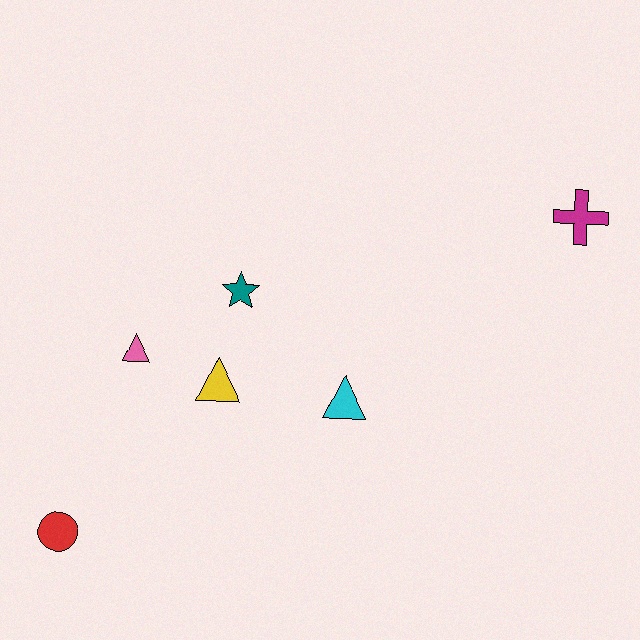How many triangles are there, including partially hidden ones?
There are 3 triangles.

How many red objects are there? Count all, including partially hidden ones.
There is 1 red object.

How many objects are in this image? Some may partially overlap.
There are 6 objects.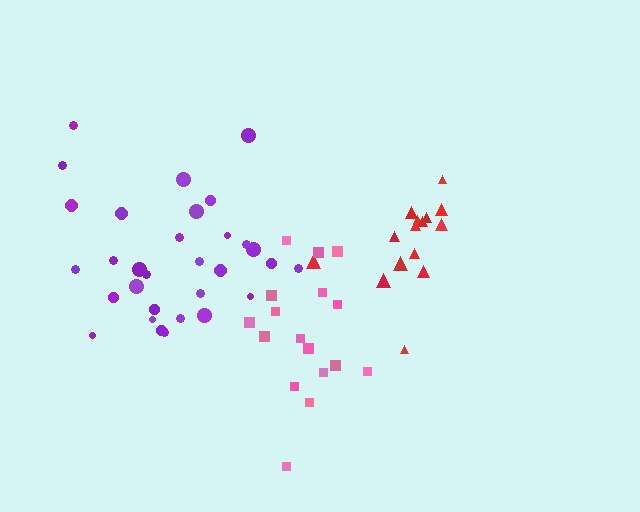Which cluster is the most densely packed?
Purple.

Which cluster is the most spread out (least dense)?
Red.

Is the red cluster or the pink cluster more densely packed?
Pink.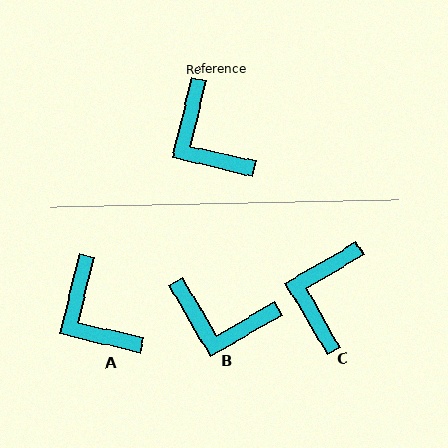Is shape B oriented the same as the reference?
No, it is off by about 44 degrees.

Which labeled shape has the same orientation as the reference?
A.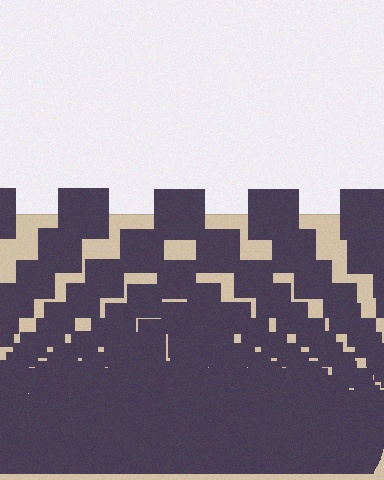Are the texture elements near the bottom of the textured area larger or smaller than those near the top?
Smaller. The gradient is inverted — elements near the bottom are smaller and denser.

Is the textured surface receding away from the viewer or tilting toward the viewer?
The surface appears to tilt toward the viewer. Texture elements get larger and sparser toward the top.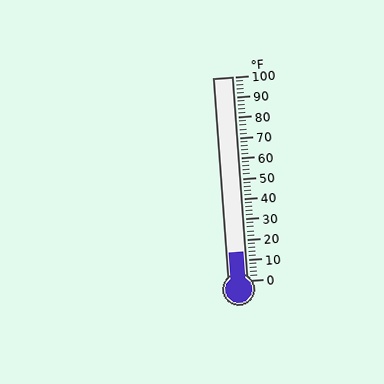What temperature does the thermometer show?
The thermometer shows approximately 14°F.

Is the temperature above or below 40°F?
The temperature is below 40°F.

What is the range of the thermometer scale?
The thermometer scale ranges from 0°F to 100°F.